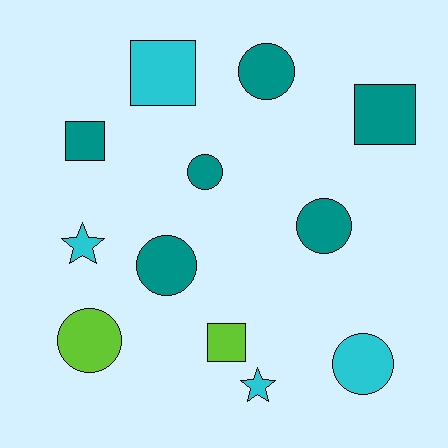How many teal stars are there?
There are no teal stars.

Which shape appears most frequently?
Circle, with 6 objects.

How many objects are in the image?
There are 12 objects.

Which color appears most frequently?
Teal, with 6 objects.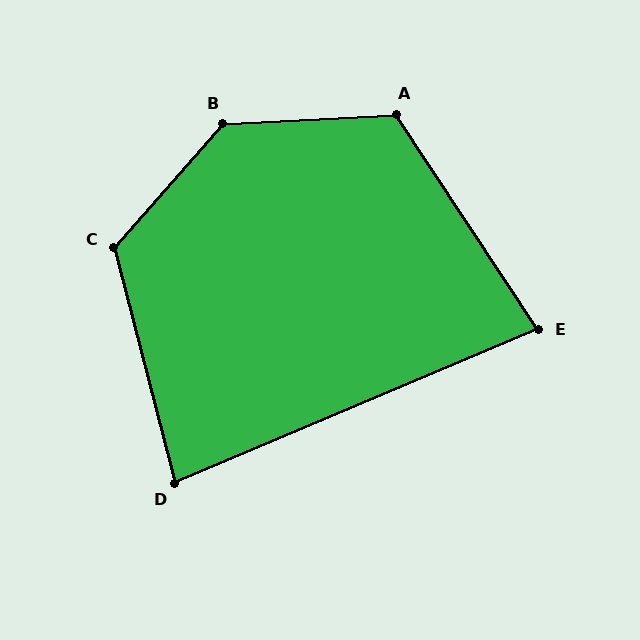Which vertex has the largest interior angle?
B, at approximately 134 degrees.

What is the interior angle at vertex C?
Approximately 124 degrees (obtuse).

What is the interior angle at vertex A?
Approximately 121 degrees (obtuse).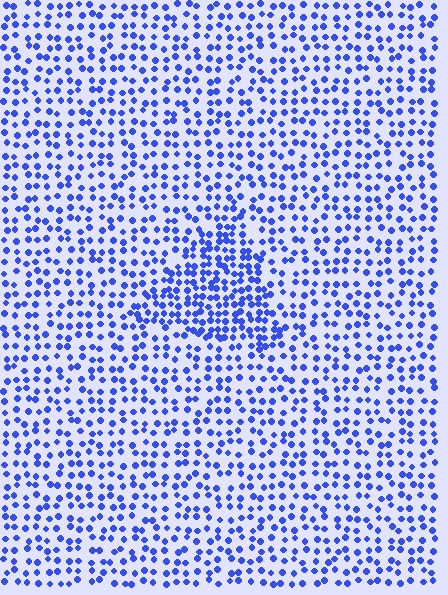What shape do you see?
I see a triangle.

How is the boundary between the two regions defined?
The boundary is defined by a change in element density (approximately 1.8x ratio). All elements are the same color, size, and shape.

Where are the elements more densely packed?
The elements are more densely packed inside the triangle boundary.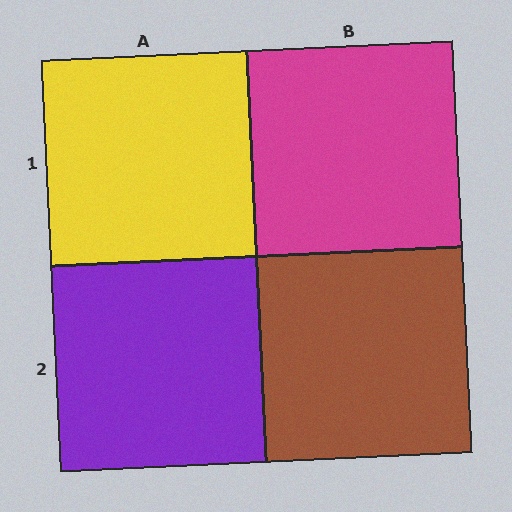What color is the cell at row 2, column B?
Brown.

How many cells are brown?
1 cell is brown.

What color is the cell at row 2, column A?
Purple.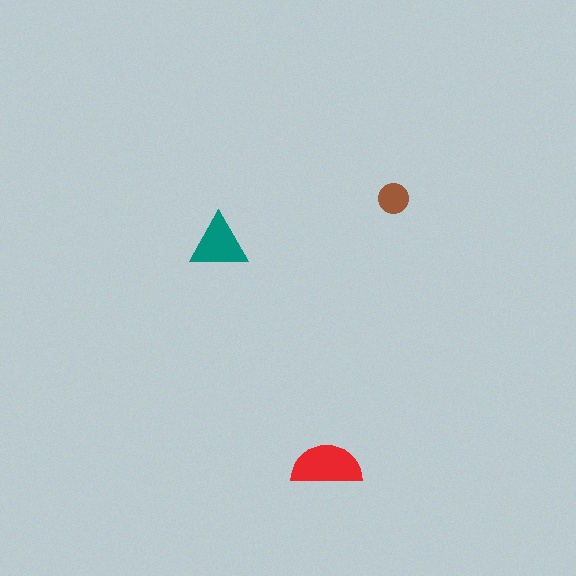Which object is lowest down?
The red semicircle is bottommost.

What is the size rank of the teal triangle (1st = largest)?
2nd.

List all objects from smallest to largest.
The brown circle, the teal triangle, the red semicircle.